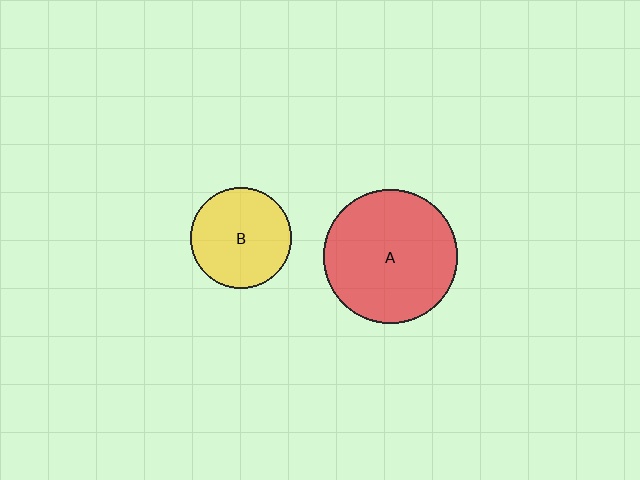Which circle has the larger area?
Circle A (red).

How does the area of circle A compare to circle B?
Approximately 1.8 times.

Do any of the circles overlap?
No, none of the circles overlap.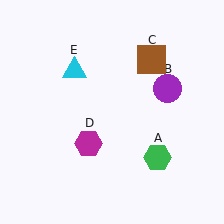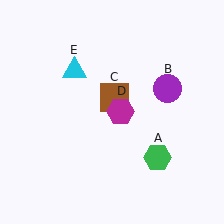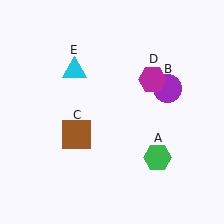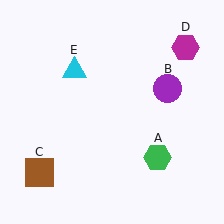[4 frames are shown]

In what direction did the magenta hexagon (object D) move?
The magenta hexagon (object D) moved up and to the right.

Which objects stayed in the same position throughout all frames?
Green hexagon (object A) and purple circle (object B) and cyan triangle (object E) remained stationary.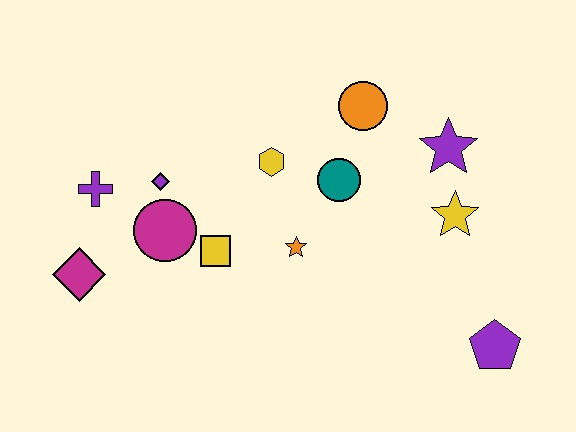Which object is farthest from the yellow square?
The purple pentagon is farthest from the yellow square.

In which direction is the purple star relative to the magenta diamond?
The purple star is to the right of the magenta diamond.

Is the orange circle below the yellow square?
No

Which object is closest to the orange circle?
The teal circle is closest to the orange circle.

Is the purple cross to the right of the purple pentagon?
No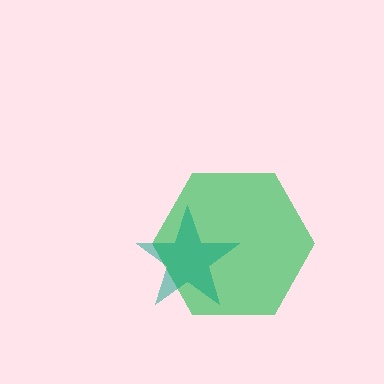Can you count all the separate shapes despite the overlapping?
Yes, there are 2 separate shapes.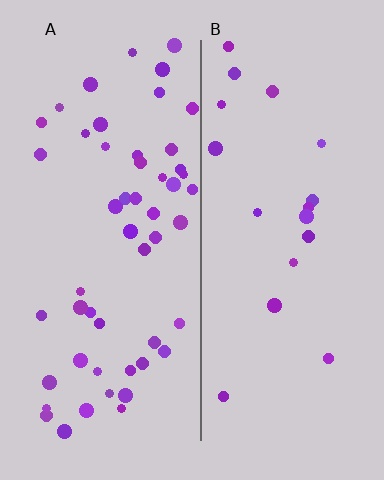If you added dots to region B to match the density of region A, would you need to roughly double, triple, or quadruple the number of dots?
Approximately triple.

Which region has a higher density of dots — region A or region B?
A (the left).